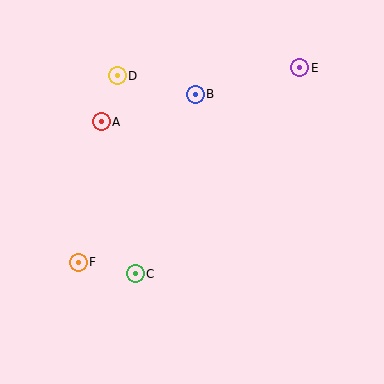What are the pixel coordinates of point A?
Point A is at (101, 122).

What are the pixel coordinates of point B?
Point B is at (195, 94).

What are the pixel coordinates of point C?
Point C is at (135, 274).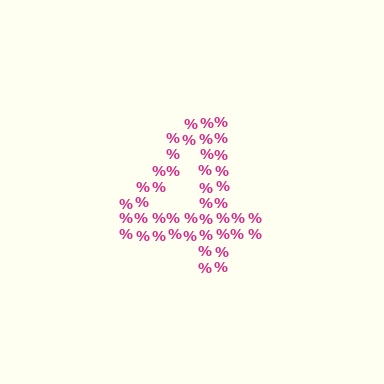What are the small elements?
The small elements are percent signs.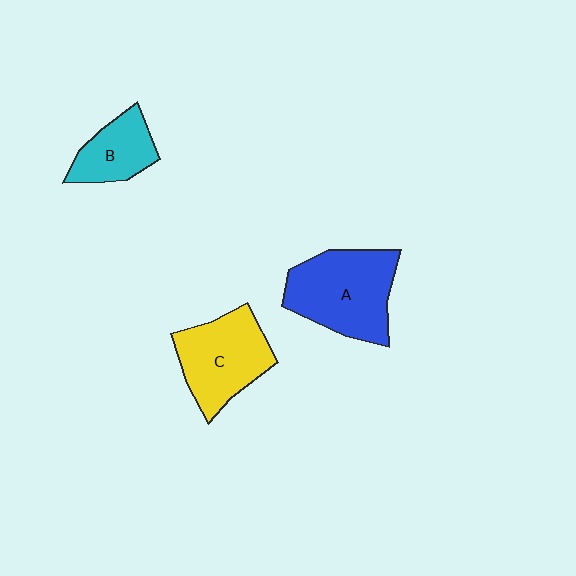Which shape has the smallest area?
Shape B (cyan).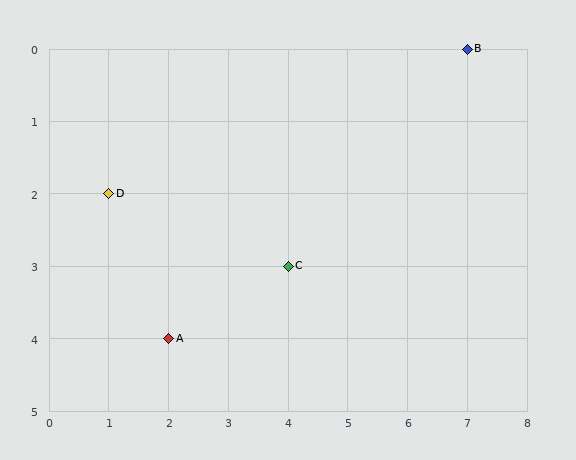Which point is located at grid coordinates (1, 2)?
Point D is at (1, 2).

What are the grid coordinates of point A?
Point A is at grid coordinates (2, 4).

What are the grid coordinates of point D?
Point D is at grid coordinates (1, 2).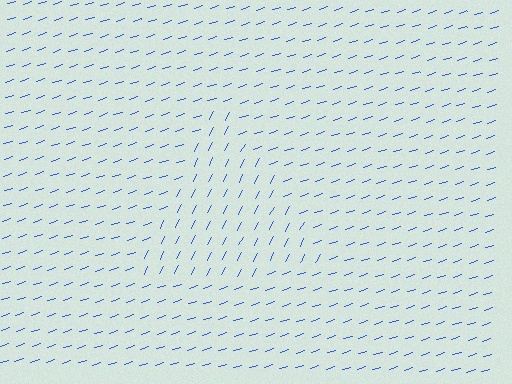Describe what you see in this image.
The image is filled with small blue line segments. A triangle region in the image has lines oriented differently from the surrounding lines, creating a visible texture boundary.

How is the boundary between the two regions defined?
The boundary is defined purely by a change in line orientation (approximately 45 degrees difference). All lines are the same color and thickness.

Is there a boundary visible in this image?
Yes, there is a texture boundary formed by a change in line orientation.